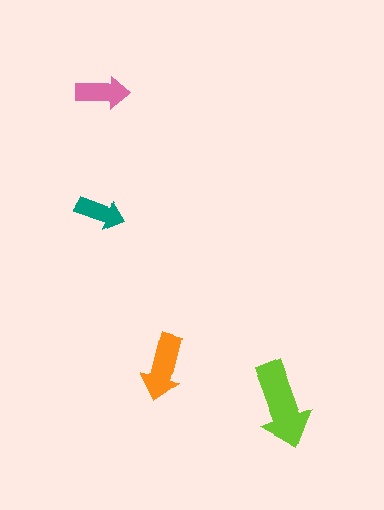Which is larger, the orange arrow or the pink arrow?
The orange one.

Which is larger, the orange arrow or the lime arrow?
The lime one.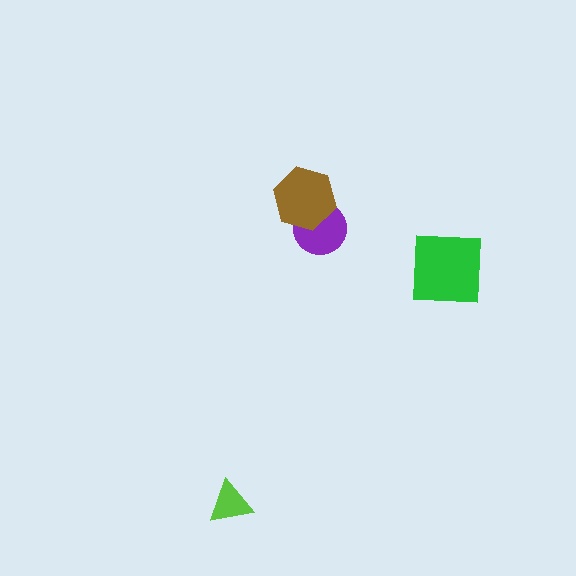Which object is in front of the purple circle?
The brown hexagon is in front of the purple circle.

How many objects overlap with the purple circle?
1 object overlaps with the purple circle.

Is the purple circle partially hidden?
Yes, it is partially covered by another shape.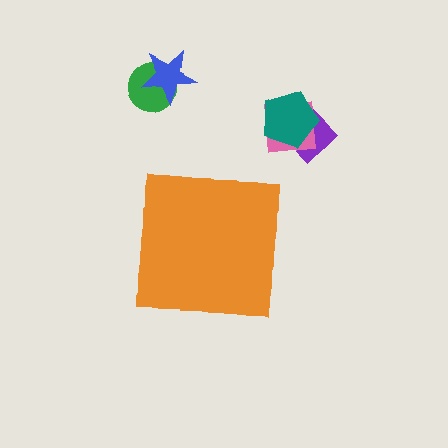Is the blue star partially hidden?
No, the blue star is fully visible.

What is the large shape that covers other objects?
An orange square.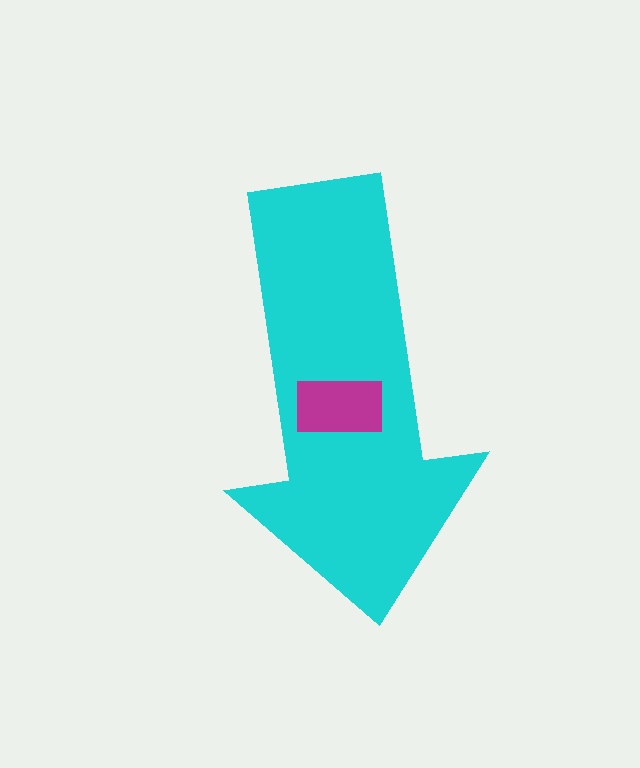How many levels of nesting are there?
2.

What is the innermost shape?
The magenta rectangle.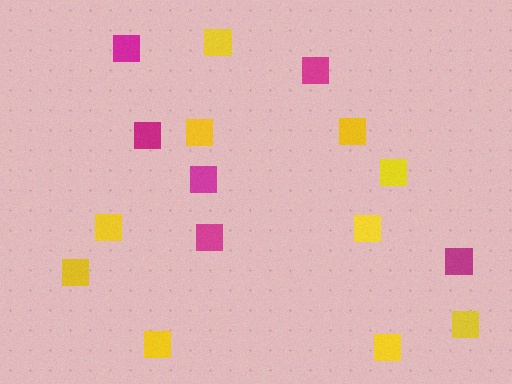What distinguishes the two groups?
There are 2 groups: one group of magenta squares (6) and one group of yellow squares (10).